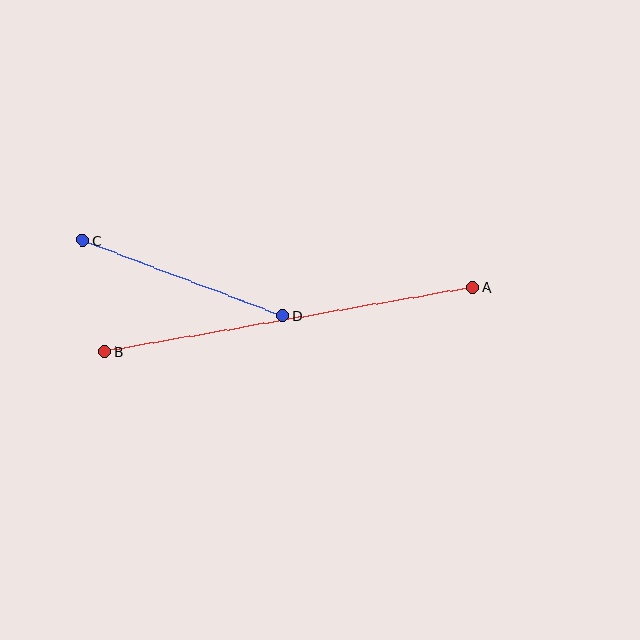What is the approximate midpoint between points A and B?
The midpoint is at approximately (289, 319) pixels.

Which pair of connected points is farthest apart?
Points A and B are farthest apart.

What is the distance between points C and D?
The distance is approximately 213 pixels.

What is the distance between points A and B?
The distance is approximately 373 pixels.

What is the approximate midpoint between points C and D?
The midpoint is at approximately (183, 278) pixels.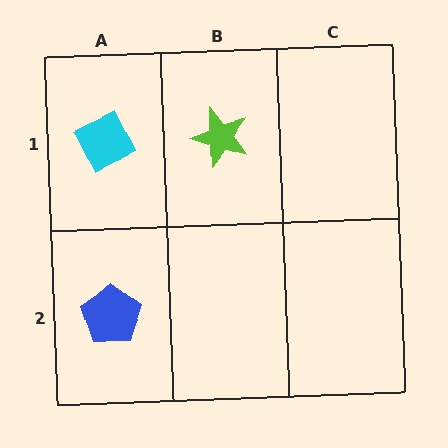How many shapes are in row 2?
1 shape.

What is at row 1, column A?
A cyan diamond.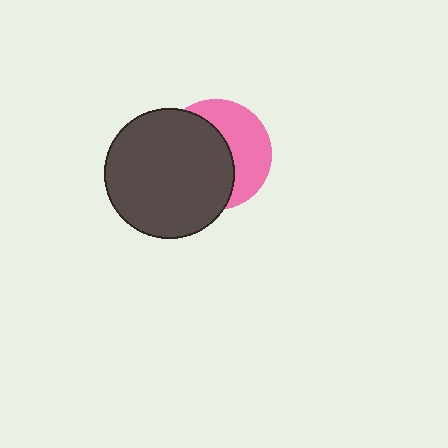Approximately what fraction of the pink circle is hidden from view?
Roughly 57% of the pink circle is hidden behind the dark gray circle.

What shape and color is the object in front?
The object in front is a dark gray circle.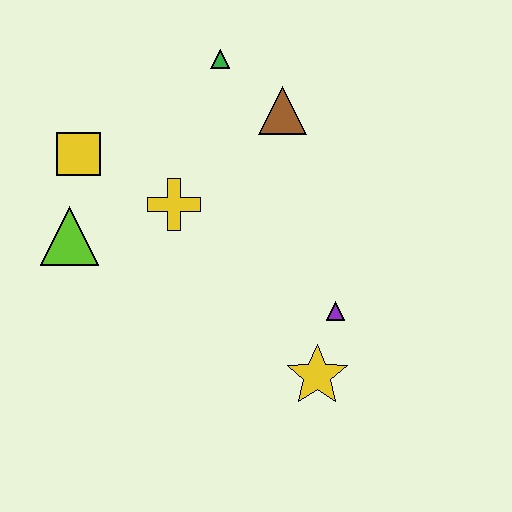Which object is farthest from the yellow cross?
The yellow star is farthest from the yellow cross.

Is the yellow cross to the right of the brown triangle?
No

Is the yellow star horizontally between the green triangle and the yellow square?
No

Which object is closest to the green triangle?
The brown triangle is closest to the green triangle.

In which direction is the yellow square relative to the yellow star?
The yellow square is to the left of the yellow star.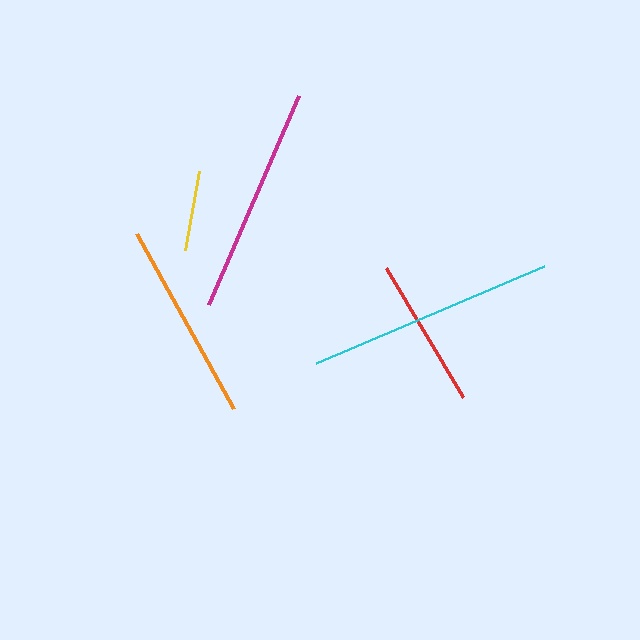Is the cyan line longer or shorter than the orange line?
The cyan line is longer than the orange line.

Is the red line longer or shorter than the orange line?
The orange line is longer than the red line.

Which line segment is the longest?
The cyan line is the longest at approximately 248 pixels.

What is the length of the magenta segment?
The magenta segment is approximately 227 pixels long.